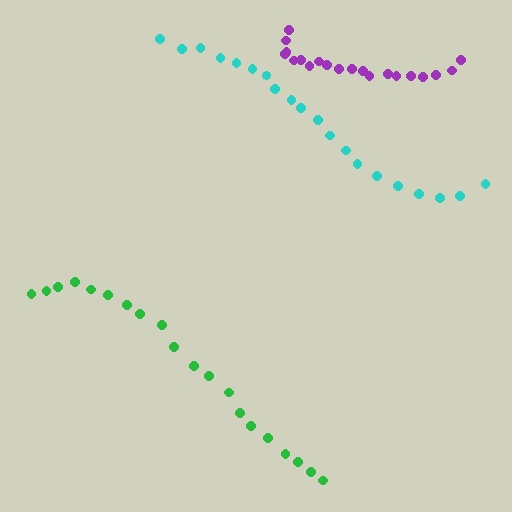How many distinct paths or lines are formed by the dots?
There are 3 distinct paths.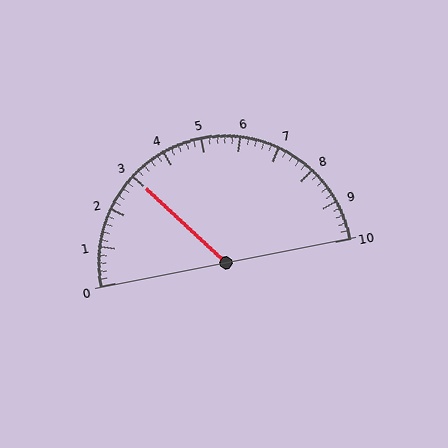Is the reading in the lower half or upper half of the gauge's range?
The reading is in the lower half of the range (0 to 10).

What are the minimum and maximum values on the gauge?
The gauge ranges from 0 to 10.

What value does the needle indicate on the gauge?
The needle indicates approximately 3.0.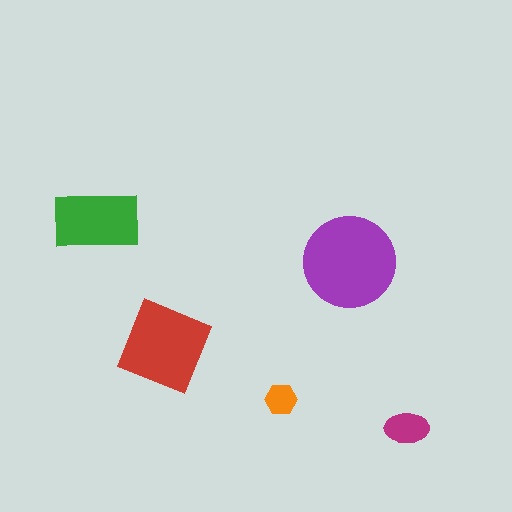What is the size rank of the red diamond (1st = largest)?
2nd.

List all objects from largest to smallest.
The purple circle, the red diamond, the green rectangle, the magenta ellipse, the orange hexagon.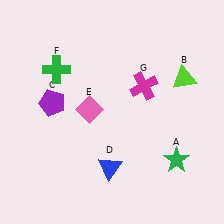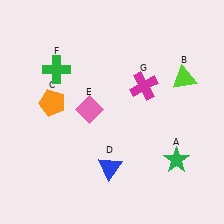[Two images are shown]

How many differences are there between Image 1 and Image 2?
There is 1 difference between the two images.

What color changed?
The pentagon (C) changed from purple in Image 1 to orange in Image 2.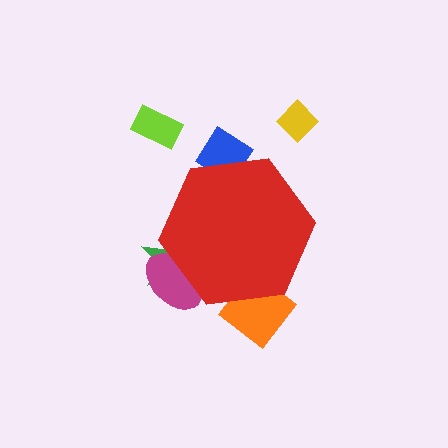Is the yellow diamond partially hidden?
No, the yellow diamond is fully visible.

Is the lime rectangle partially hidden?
No, the lime rectangle is fully visible.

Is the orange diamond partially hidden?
Yes, the orange diamond is partially hidden behind the red hexagon.